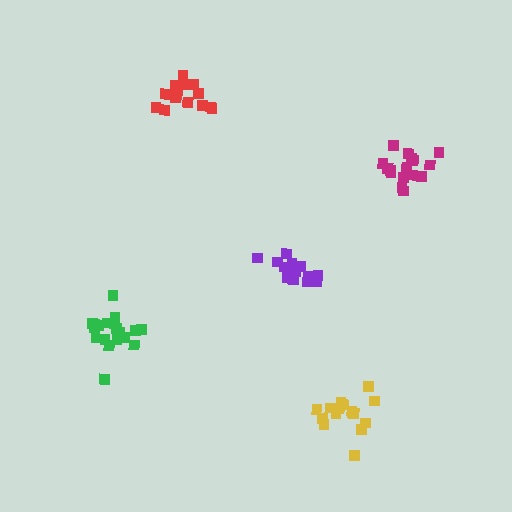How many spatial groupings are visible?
There are 5 spatial groupings.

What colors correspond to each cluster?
The clusters are colored: yellow, red, purple, magenta, green.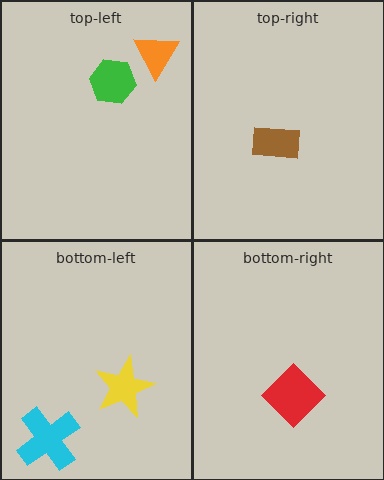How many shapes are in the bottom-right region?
1.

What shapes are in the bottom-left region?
The yellow star, the cyan cross.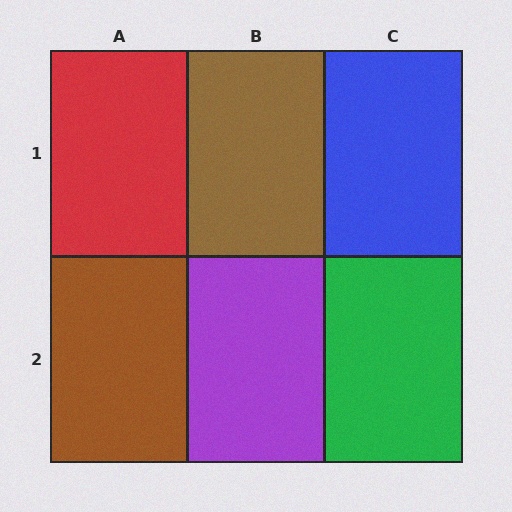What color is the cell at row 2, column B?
Purple.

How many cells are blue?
1 cell is blue.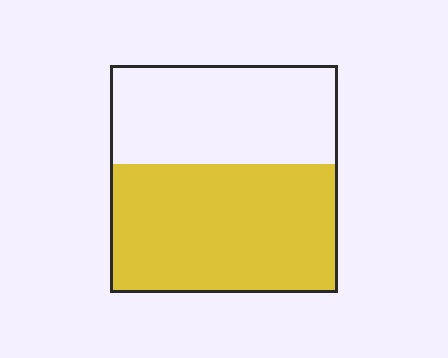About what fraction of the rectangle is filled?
About three fifths (3/5).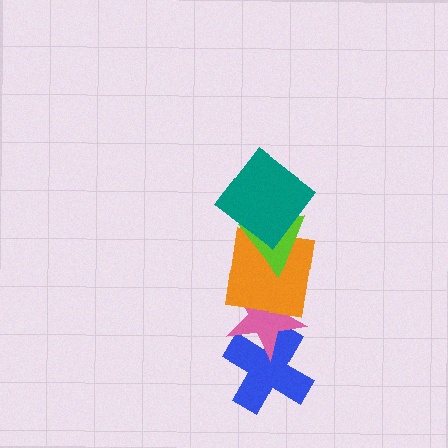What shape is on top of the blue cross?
The pink star is on top of the blue cross.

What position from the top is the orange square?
The orange square is 3rd from the top.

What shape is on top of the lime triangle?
The teal diamond is on top of the lime triangle.